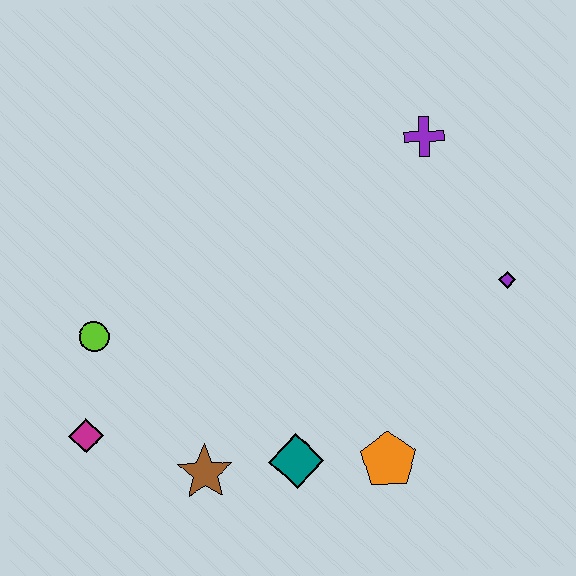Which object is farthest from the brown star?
The purple cross is farthest from the brown star.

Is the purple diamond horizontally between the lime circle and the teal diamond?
No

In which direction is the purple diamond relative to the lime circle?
The purple diamond is to the right of the lime circle.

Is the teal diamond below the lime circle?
Yes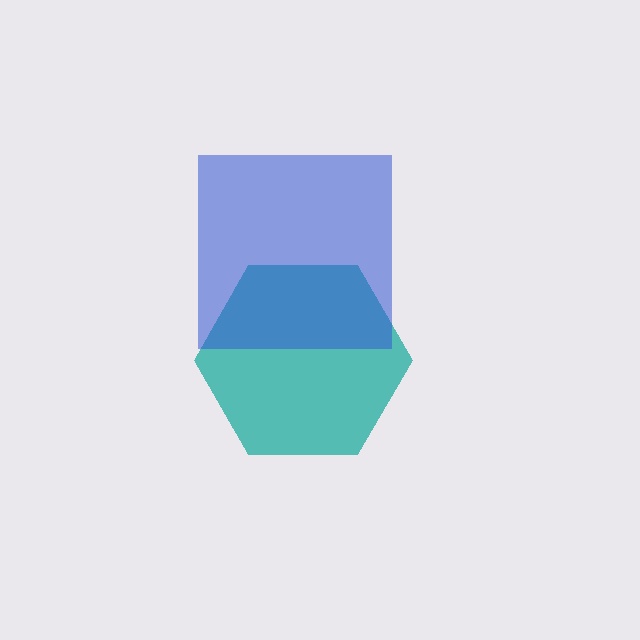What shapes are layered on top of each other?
The layered shapes are: a teal hexagon, a blue square.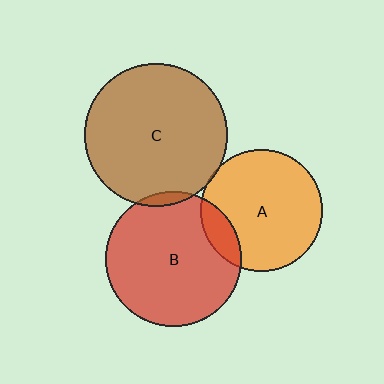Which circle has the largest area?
Circle C (brown).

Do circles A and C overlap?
Yes.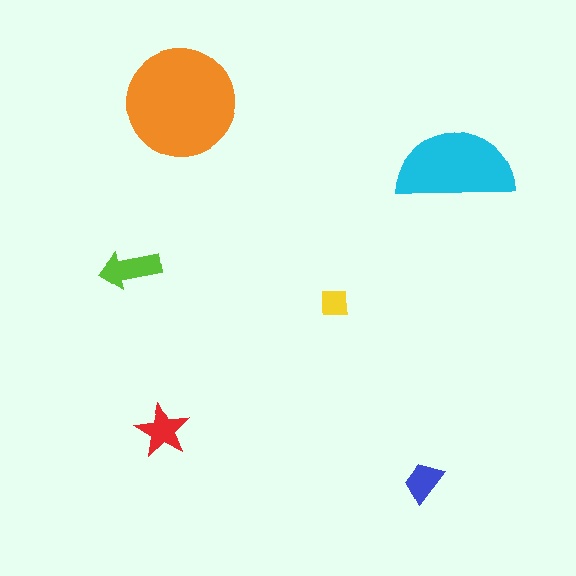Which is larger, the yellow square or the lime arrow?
The lime arrow.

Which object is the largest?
The orange circle.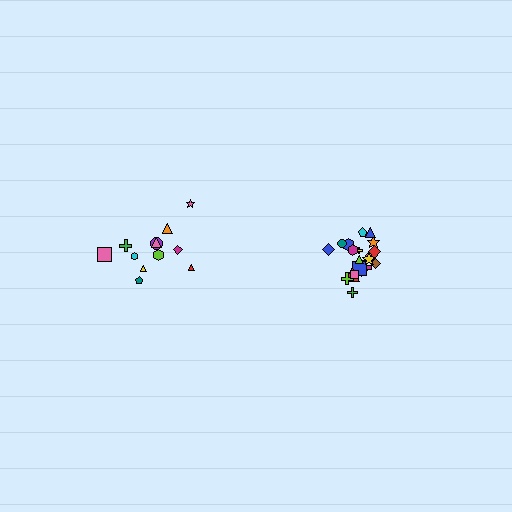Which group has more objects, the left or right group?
The right group.